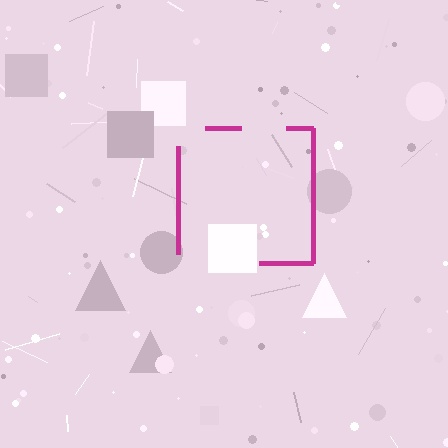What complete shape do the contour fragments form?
The contour fragments form a square.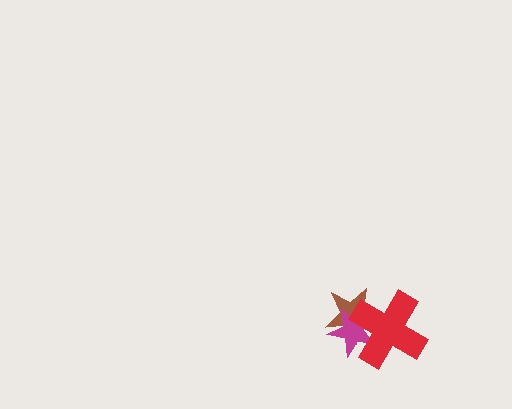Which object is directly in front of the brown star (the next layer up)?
The magenta star is directly in front of the brown star.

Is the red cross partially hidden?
No, no other shape covers it.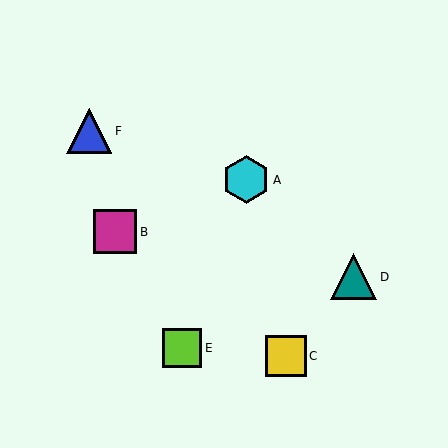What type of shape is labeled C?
Shape C is a yellow square.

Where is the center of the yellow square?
The center of the yellow square is at (286, 356).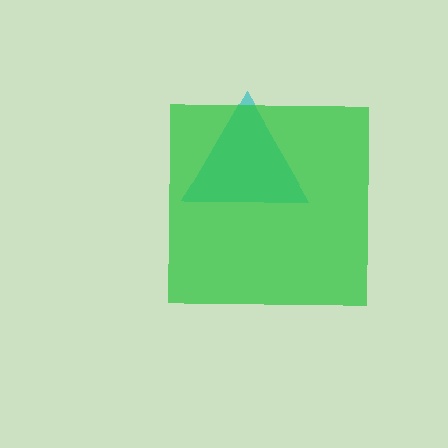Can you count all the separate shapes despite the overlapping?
Yes, there are 2 separate shapes.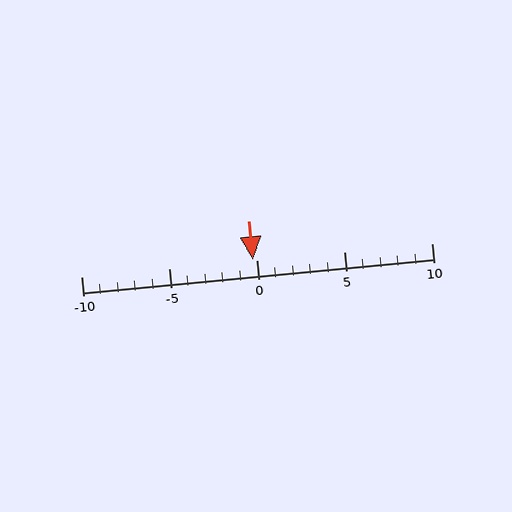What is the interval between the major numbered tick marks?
The major tick marks are spaced 5 units apart.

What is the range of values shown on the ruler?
The ruler shows values from -10 to 10.